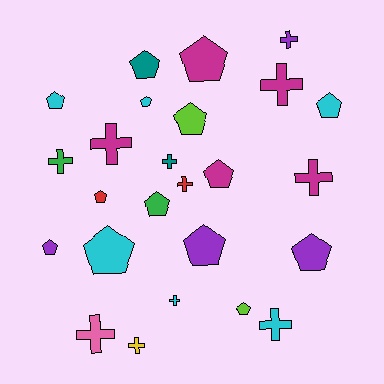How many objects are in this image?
There are 25 objects.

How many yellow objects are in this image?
There is 1 yellow object.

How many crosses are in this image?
There are 11 crosses.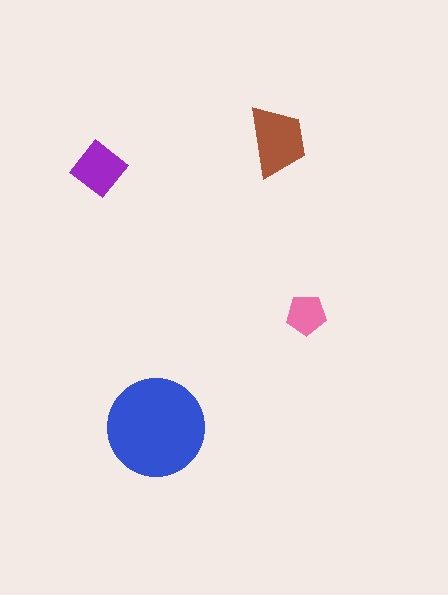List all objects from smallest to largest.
The pink pentagon, the purple diamond, the brown trapezoid, the blue circle.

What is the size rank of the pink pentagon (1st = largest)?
4th.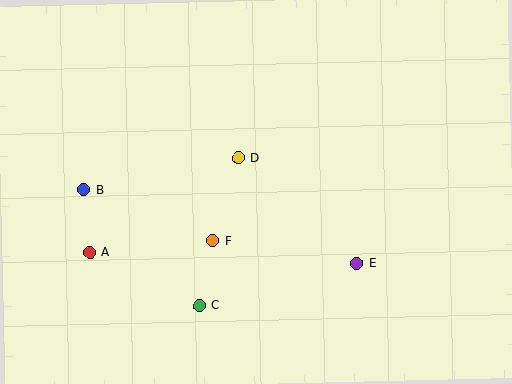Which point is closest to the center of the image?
Point D at (239, 158) is closest to the center.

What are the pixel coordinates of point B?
Point B is at (84, 190).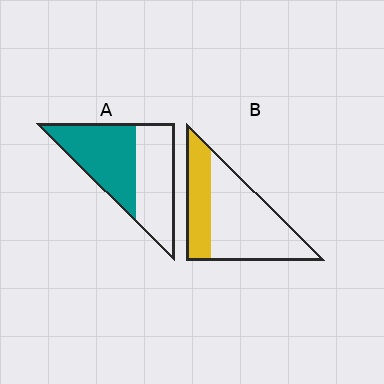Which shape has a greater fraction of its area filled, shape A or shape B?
Shape A.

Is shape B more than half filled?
No.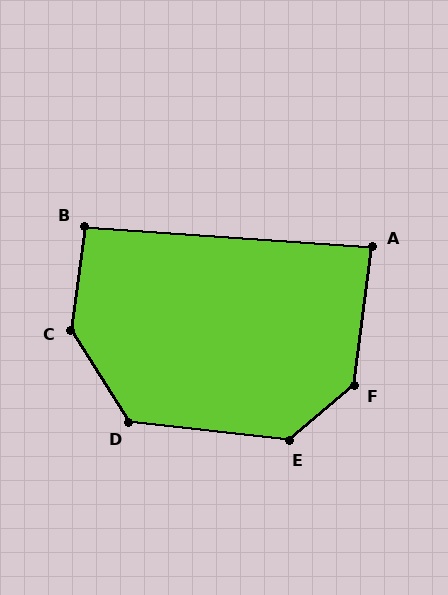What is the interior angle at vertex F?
Approximately 138 degrees (obtuse).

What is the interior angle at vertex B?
Approximately 94 degrees (approximately right).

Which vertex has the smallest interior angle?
A, at approximately 87 degrees.